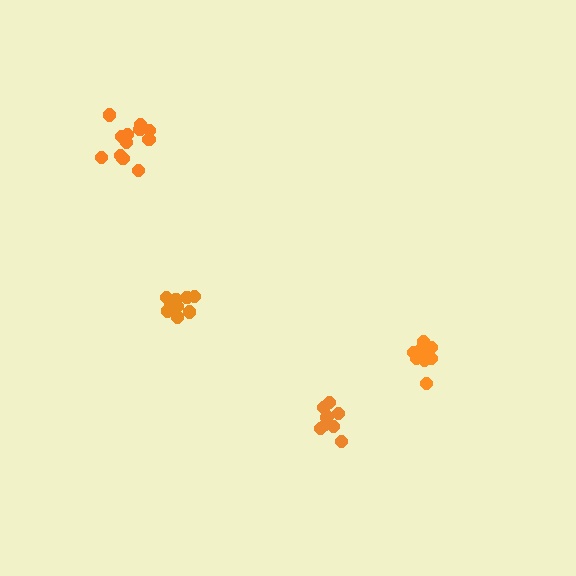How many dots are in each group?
Group 1: 9 dots, Group 2: 11 dots, Group 3: 9 dots, Group 4: 12 dots (41 total).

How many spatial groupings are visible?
There are 4 spatial groupings.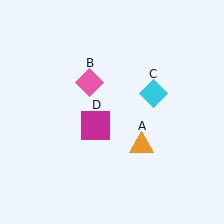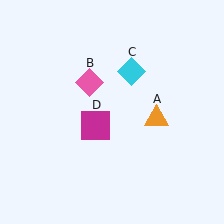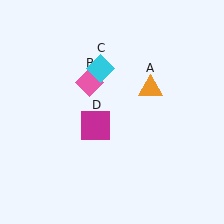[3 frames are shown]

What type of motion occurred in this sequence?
The orange triangle (object A), cyan diamond (object C) rotated counterclockwise around the center of the scene.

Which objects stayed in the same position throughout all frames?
Pink diamond (object B) and magenta square (object D) remained stationary.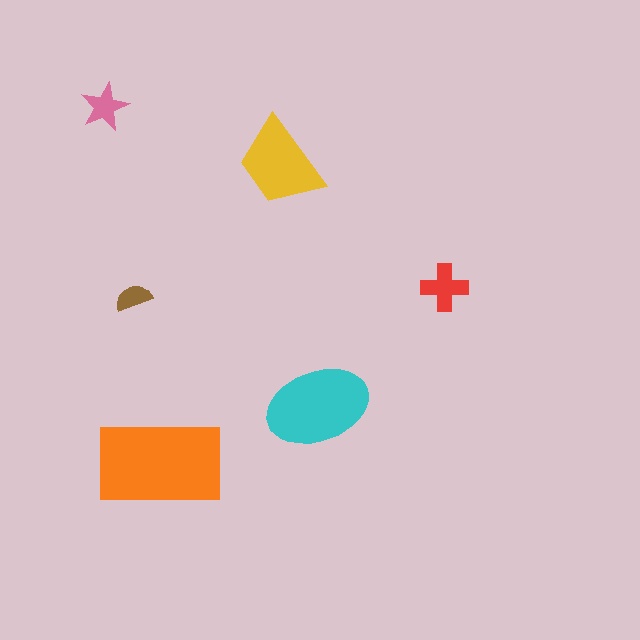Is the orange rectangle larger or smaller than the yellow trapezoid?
Larger.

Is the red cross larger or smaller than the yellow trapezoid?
Smaller.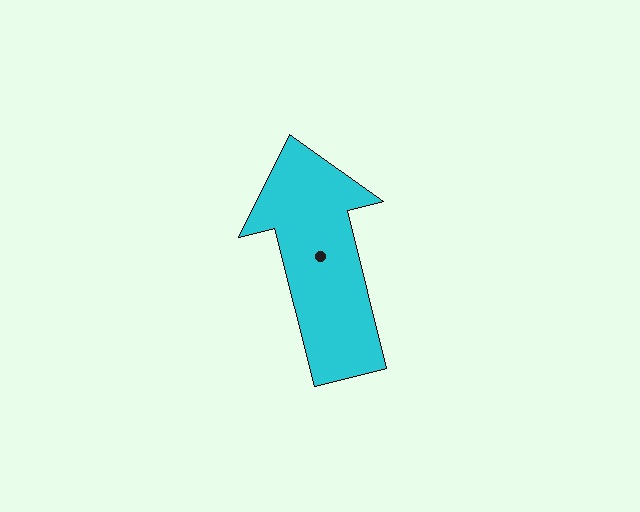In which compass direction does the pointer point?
North.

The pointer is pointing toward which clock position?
Roughly 12 o'clock.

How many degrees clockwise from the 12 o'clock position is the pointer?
Approximately 346 degrees.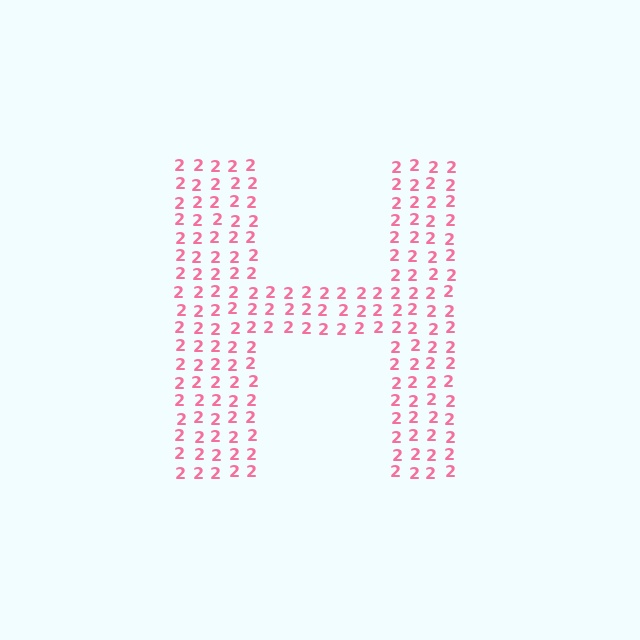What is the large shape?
The large shape is the letter H.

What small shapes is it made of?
It is made of small digit 2's.